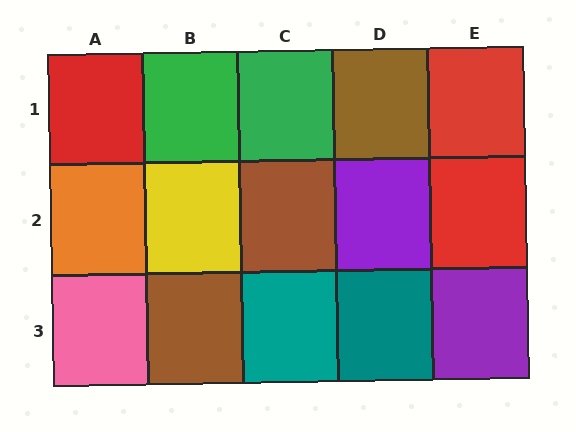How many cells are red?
3 cells are red.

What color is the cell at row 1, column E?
Red.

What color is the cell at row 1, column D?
Brown.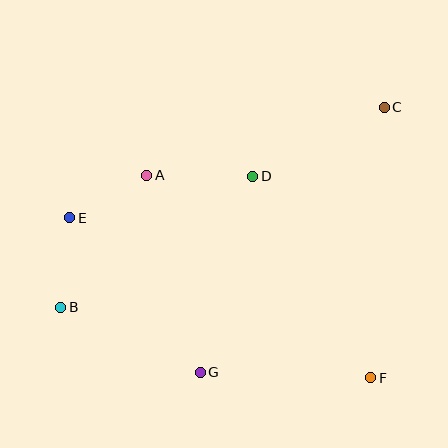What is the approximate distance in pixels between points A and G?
The distance between A and G is approximately 204 pixels.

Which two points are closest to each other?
Points A and E are closest to each other.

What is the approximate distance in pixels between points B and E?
The distance between B and E is approximately 90 pixels.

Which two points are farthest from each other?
Points B and C are farthest from each other.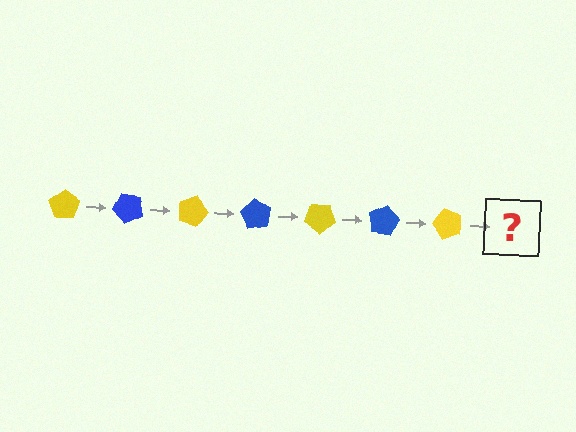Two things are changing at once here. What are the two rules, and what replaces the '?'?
The two rules are that it rotates 45 degrees each step and the color cycles through yellow and blue. The '?' should be a blue pentagon, rotated 315 degrees from the start.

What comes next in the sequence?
The next element should be a blue pentagon, rotated 315 degrees from the start.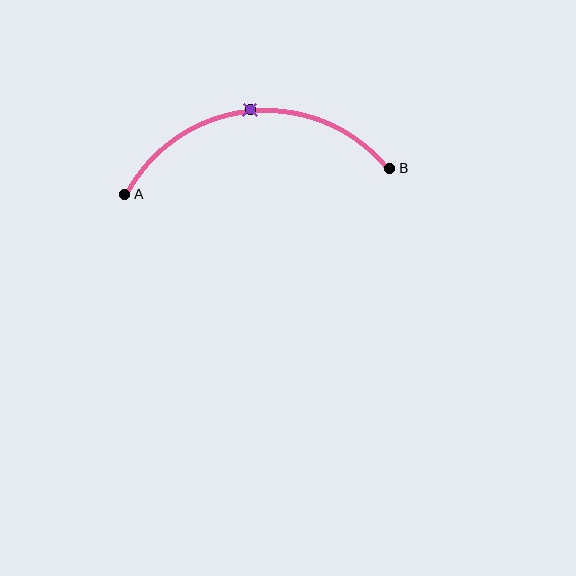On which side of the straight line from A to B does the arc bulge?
The arc bulges above the straight line connecting A and B.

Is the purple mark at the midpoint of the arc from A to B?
Yes. The purple mark lies on the arc at equal arc-length from both A and B — it is the arc midpoint.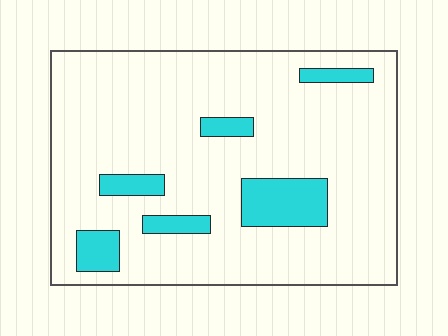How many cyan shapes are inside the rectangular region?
6.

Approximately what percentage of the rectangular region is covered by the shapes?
Approximately 15%.